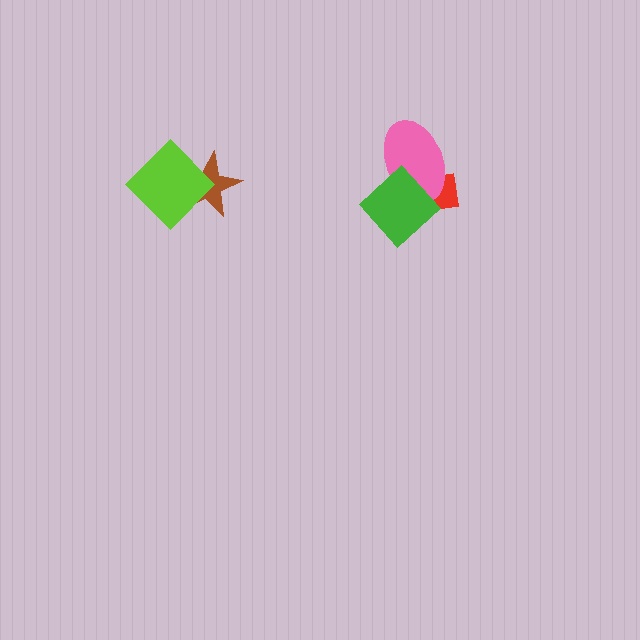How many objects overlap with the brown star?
1 object overlaps with the brown star.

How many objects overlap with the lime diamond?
1 object overlaps with the lime diamond.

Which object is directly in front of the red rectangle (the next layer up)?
The pink ellipse is directly in front of the red rectangle.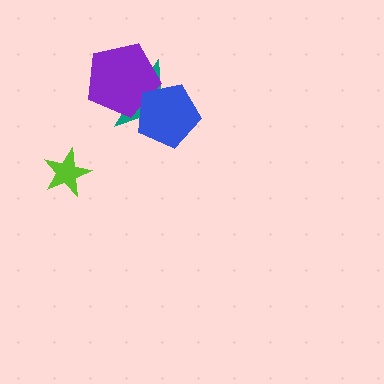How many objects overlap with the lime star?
0 objects overlap with the lime star.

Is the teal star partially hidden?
Yes, it is partially covered by another shape.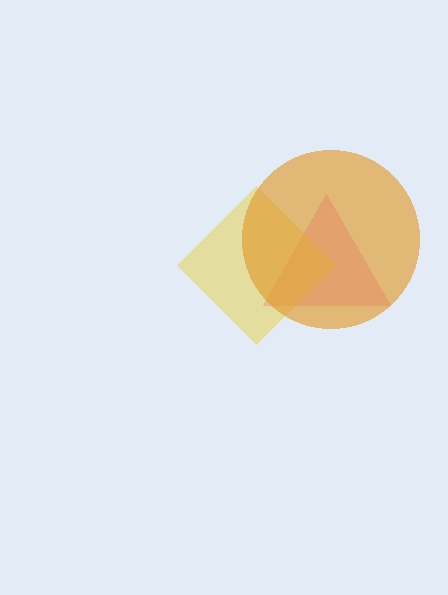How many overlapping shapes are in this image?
There are 3 overlapping shapes in the image.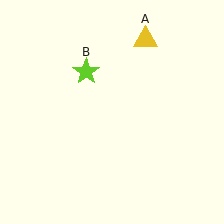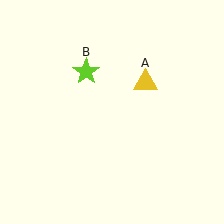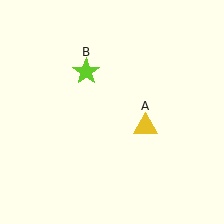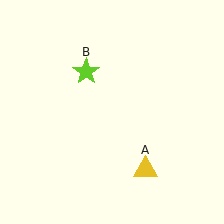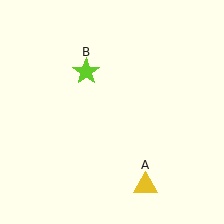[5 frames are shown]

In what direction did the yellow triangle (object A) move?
The yellow triangle (object A) moved down.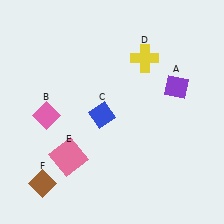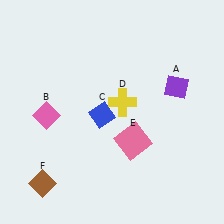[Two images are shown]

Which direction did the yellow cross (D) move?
The yellow cross (D) moved down.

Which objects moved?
The objects that moved are: the yellow cross (D), the pink square (E).